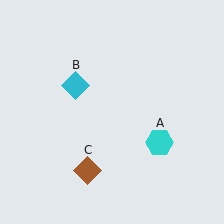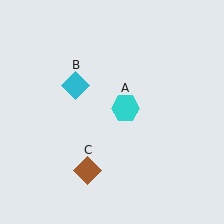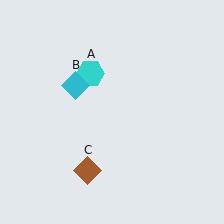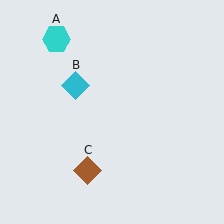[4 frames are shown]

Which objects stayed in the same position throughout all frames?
Cyan diamond (object B) and brown diamond (object C) remained stationary.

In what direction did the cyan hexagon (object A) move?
The cyan hexagon (object A) moved up and to the left.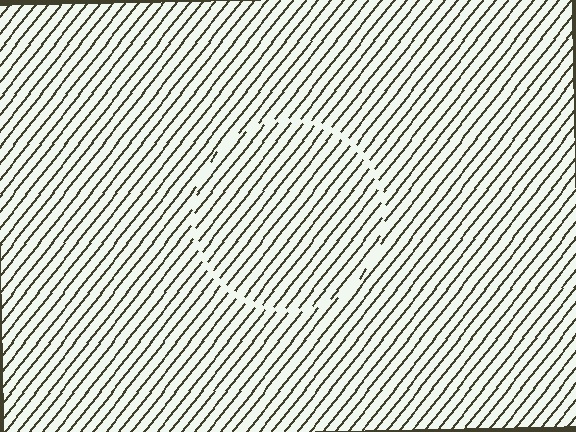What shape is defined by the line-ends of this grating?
An illusory circle. The interior of the shape contains the same grating, shifted by half a period — the contour is defined by the phase discontinuity where line-ends from the inner and outer gratings abut.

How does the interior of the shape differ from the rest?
The interior of the shape contains the same grating, shifted by half a period — the contour is defined by the phase discontinuity where line-ends from the inner and outer gratings abut.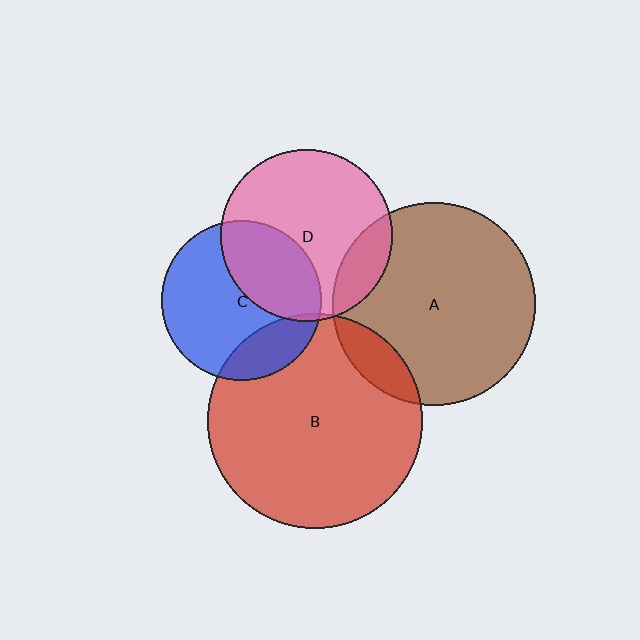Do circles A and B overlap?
Yes.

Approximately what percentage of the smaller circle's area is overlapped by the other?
Approximately 10%.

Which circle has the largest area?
Circle B (red).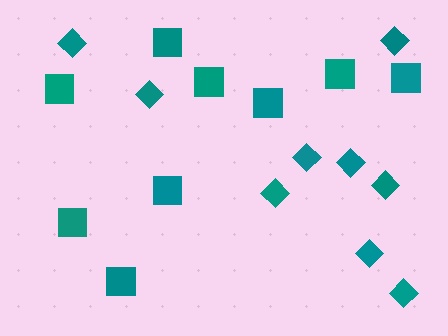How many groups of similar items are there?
There are 2 groups: one group of diamonds (9) and one group of squares (9).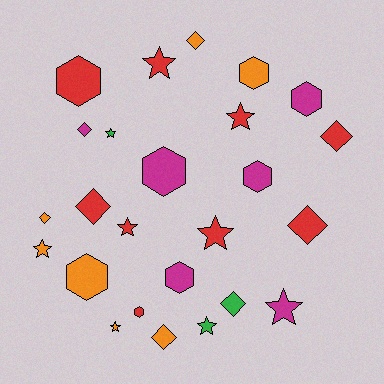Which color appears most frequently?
Red, with 9 objects.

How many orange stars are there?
There are 2 orange stars.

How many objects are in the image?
There are 25 objects.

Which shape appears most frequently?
Star, with 9 objects.